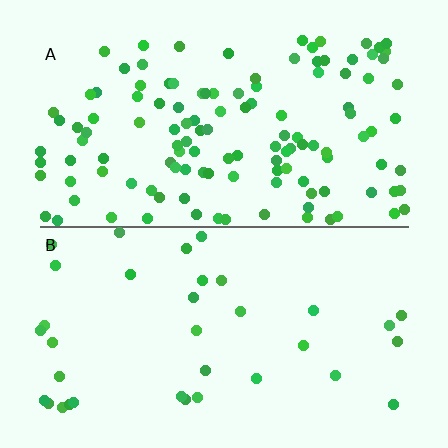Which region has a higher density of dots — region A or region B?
A (the top).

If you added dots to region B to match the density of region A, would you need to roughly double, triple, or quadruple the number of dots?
Approximately quadruple.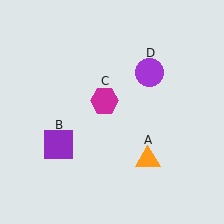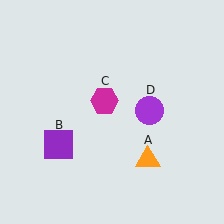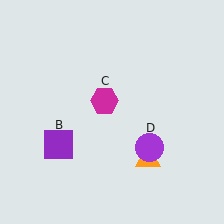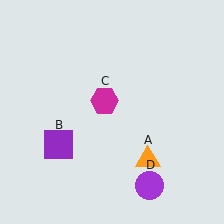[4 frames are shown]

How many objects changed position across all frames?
1 object changed position: purple circle (object D).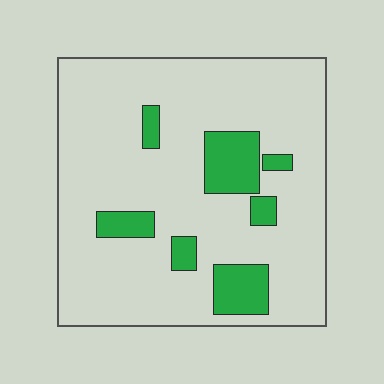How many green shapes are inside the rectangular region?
7.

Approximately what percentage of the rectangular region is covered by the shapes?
Approximately 15%.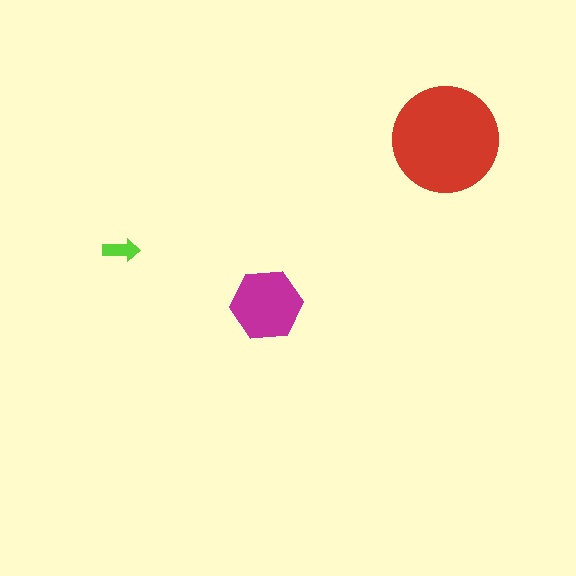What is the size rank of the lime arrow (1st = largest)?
3rd.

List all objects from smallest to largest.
The lime arrow, the magenta hexagon, the red circle.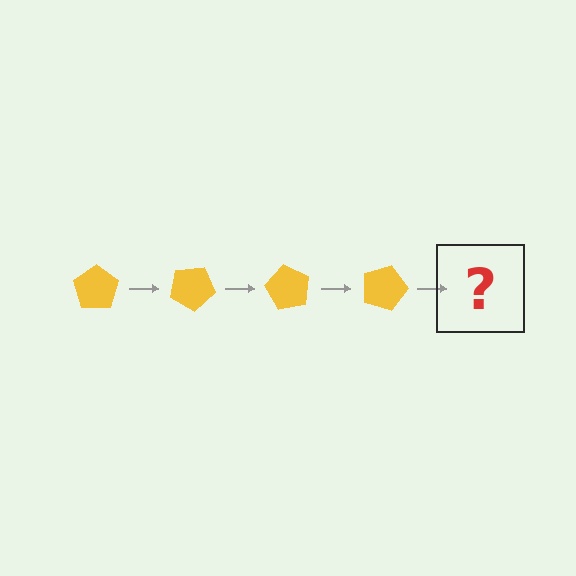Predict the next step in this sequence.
The next step is a yellow pentagon rotated 120 degrees.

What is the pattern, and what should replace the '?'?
The pattern is that the pentagon rotates 30 degrees each step. The '?' should be a yellow pentagon rotated 120 degrees.